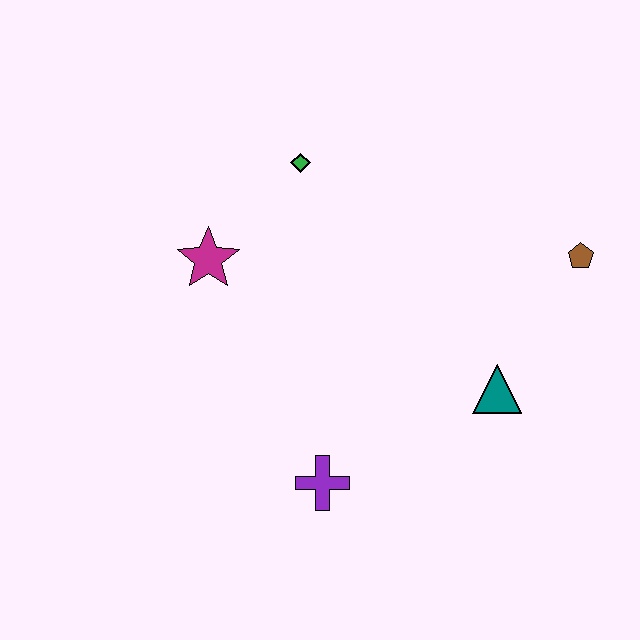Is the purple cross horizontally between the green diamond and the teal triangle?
Yes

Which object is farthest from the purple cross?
The brown pentagon is farthest from the purple cross.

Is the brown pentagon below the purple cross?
No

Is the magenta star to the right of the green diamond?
No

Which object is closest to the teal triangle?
The brown pentagon is closest to the teal triangle.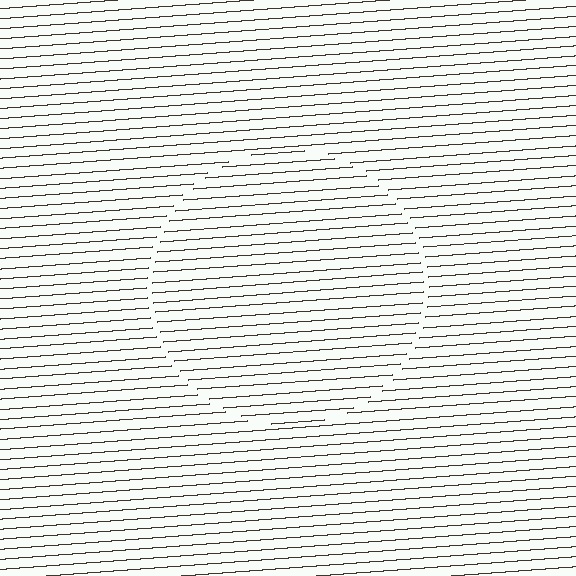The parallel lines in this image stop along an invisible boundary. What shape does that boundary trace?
An illusory circle. The interior of the shape contains the same grating, shifted by half a period — the contour is defined by the phase discontinuity where line-ends from the inner and outer gratings abut.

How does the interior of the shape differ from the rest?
The interior of the shape contains the same grating, shifted by half a period — the contour is defined by the phase discontinuity where line-ends from the inner and outer gratings abut.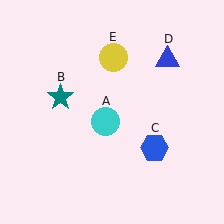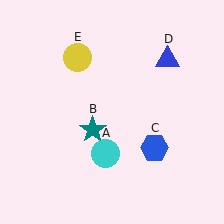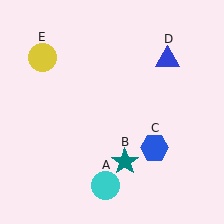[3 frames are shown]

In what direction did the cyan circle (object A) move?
The cyan circle (object A) moved down.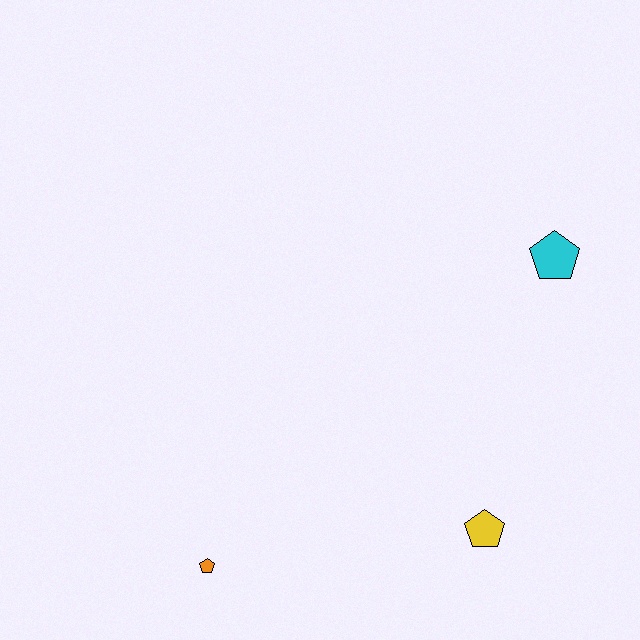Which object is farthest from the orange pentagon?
The cyan pentagon is farthest from the orange pentagon.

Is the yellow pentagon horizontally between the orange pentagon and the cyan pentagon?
Yes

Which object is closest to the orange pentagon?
The yellow pentagon is closest to the orange pentagon.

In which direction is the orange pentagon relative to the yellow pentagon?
The orange pentagon is to the left of the yellow pentagon.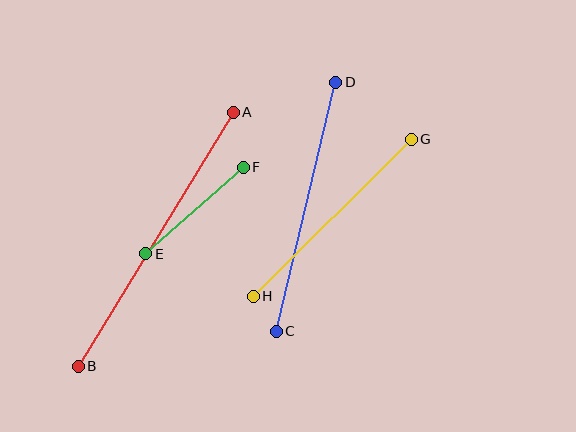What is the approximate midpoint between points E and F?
The midpoint is at approximately (195, 211) pixels.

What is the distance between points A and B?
The distance is approximately 298 pixels.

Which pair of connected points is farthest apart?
Points A and B are farthest apart.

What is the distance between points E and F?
The distance is approximately 130 pixels.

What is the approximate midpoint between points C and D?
The midpoint is at approximately (306, 207) pixels.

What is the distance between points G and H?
The distance is approximately 223 pixels.